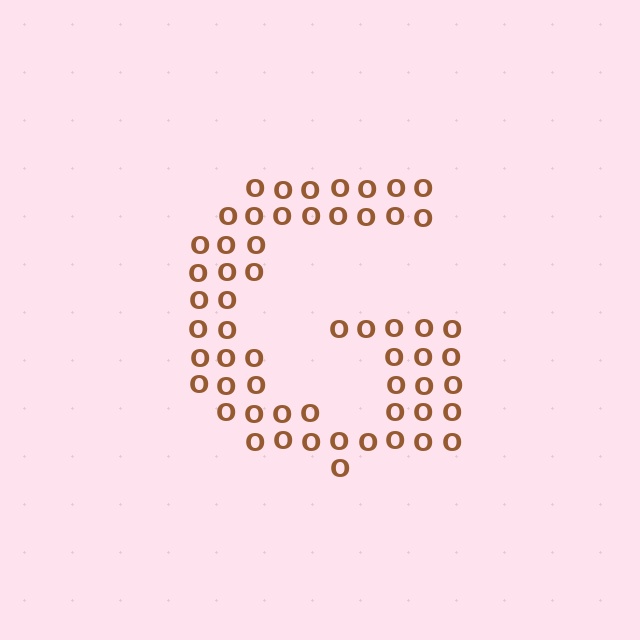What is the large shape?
The large shape is the letter G.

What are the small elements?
The small elements are letter O's.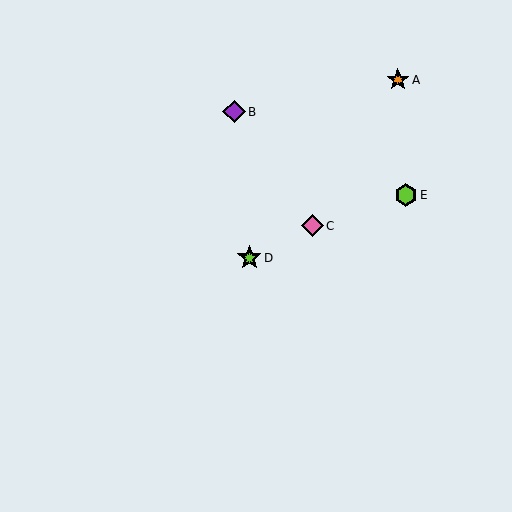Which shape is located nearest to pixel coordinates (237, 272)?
The lime star (labeled D) at (249, 258) is nearest to that location.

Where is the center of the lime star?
The center of the lime star is at (249, 258).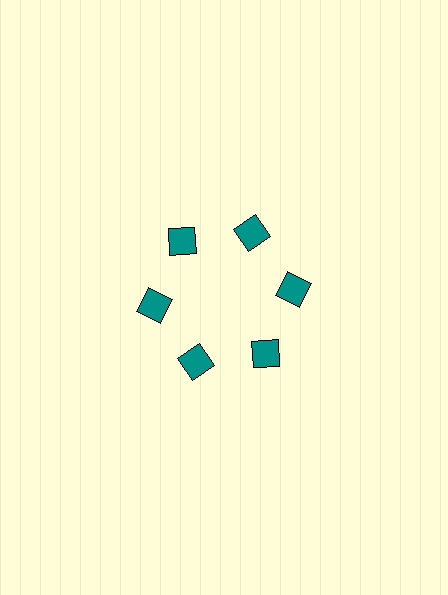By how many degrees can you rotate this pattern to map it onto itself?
The pattern maps onto itself every 60 degrees of rotation.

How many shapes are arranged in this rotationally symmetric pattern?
There are 6 shapes, arranged in 6 groups of 1.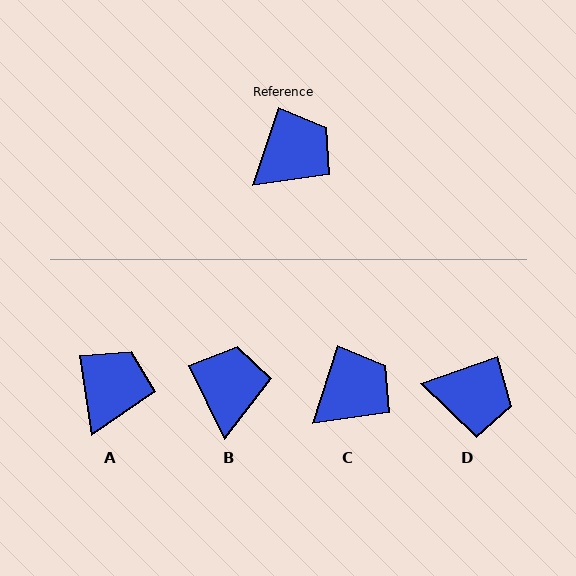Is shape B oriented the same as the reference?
No, it is off by about 43 degrees.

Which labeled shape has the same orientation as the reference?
C.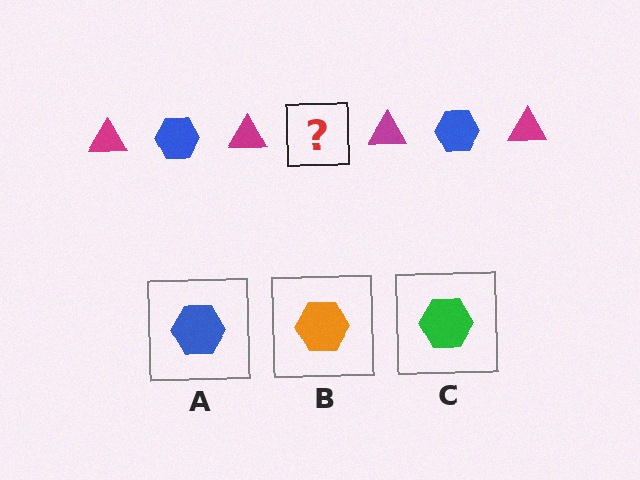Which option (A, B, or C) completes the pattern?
A.